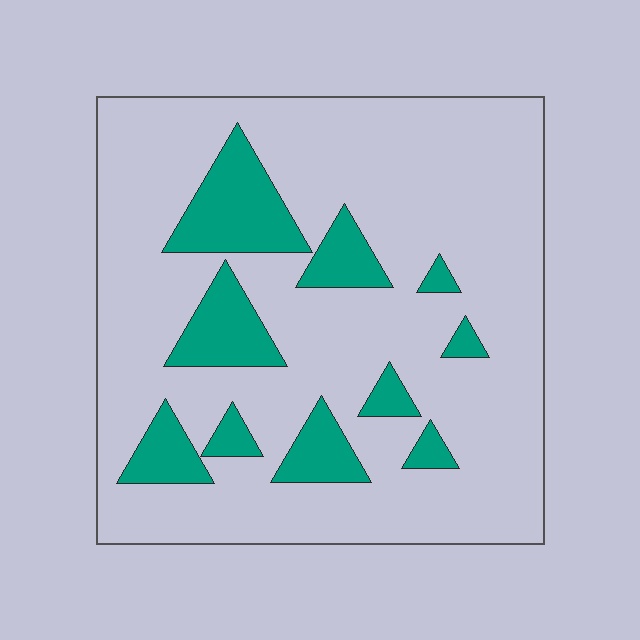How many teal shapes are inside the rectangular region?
10.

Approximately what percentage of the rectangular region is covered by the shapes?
Approximately 20%.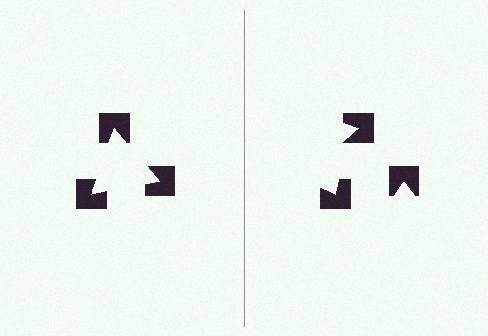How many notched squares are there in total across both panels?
6 — 3 on each side.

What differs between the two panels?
The notched squares are positioned identically on both sides; only the wedge orientations differ. On the left they align to a triangle; on the right they are misaligned.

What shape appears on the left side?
An illusory triangle.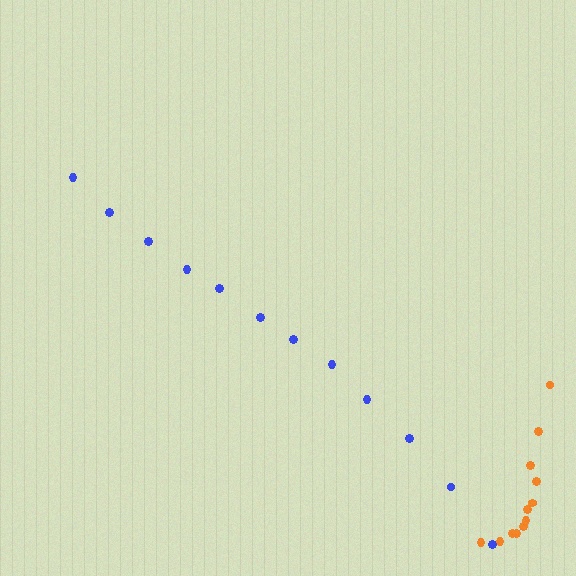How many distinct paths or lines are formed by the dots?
There are 2 distinct paths.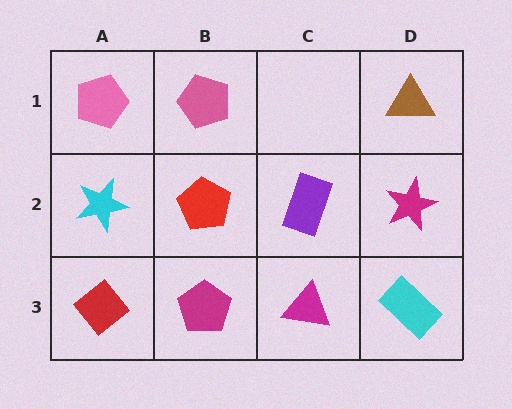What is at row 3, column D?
A cyan rectangle.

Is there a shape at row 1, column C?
No, that cell is empty.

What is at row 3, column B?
A magenta pentagon.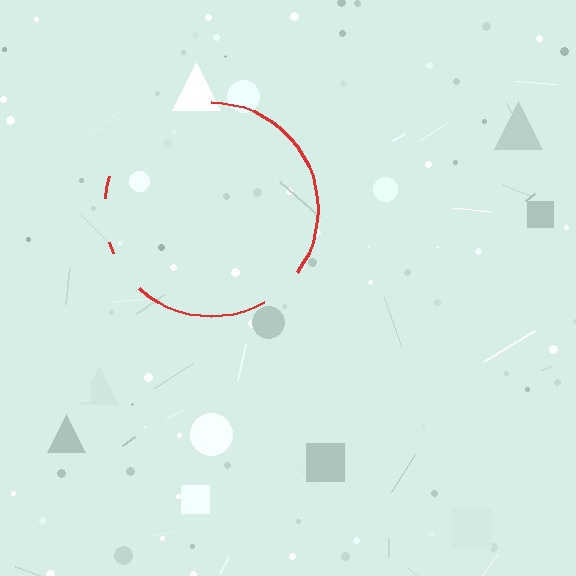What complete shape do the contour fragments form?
The contour fragments form a circle.